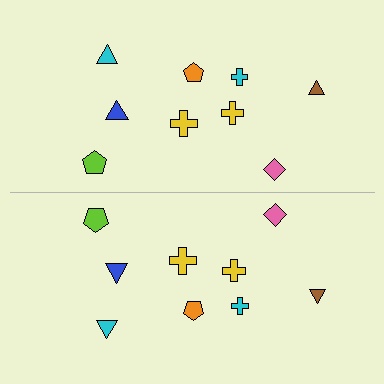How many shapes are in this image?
There are 18 shapes in this image.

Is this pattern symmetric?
Yes, this pattern has bilateral (reflection) symmetry.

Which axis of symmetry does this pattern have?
The pattern has a horizontal axis of symmetry running through the center of the image.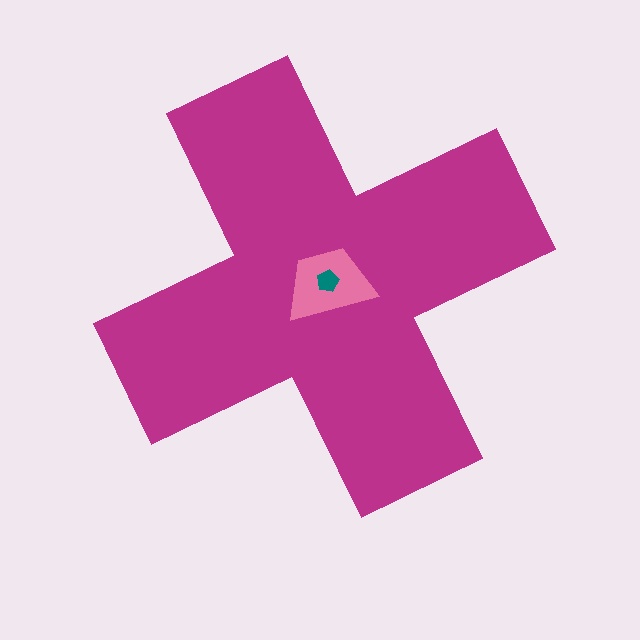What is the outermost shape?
The magenta cross.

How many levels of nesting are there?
3.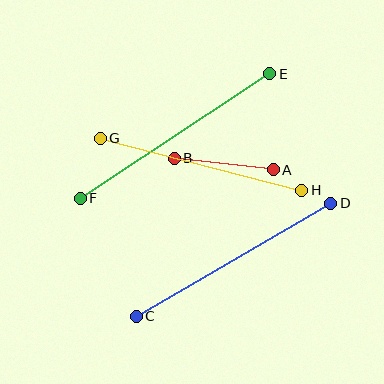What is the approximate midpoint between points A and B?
The midpoint is at approximately (224, 164) pixels.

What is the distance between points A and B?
The distance is approximately 100 pixels.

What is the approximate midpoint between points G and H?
The midpoint is at approximately (201, 164) pixels.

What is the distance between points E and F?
The distance is approximately 227 pixels.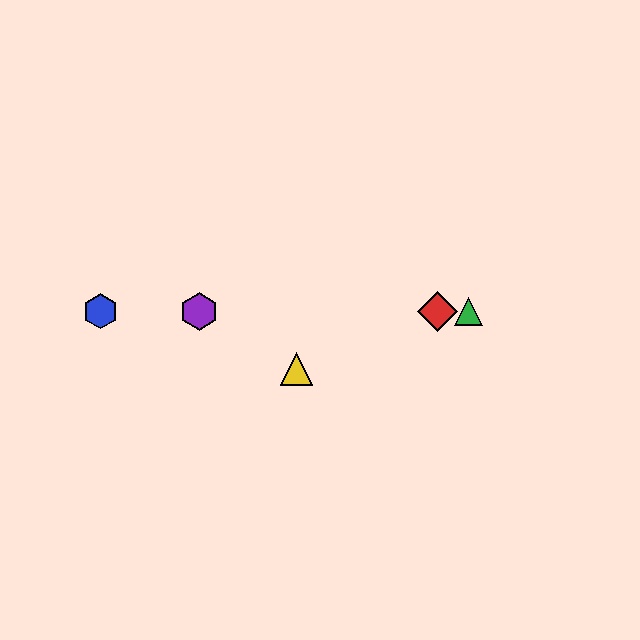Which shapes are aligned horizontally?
The red diamond, the blue hexagon, the green triangle, the purple hexagon are aligned horizontally.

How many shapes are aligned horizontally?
4 shapes (the red diamond, the blue hexagon, the green triangle, the purple hexagon) are aligned horizontally.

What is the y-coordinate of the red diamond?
The red diamond is at y≈311.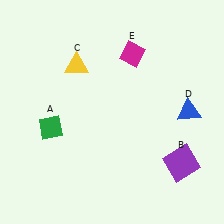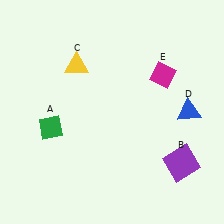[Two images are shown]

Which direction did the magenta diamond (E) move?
The magenta diamond (E) moved right.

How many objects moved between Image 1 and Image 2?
1 object moved between the two images.